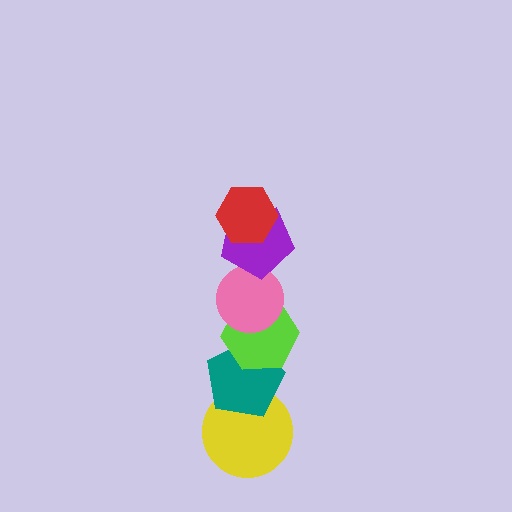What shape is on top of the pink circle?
The purple pentagon is on top of the pink circle.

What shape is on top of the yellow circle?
The teal pentagon is on top of the yellow circle.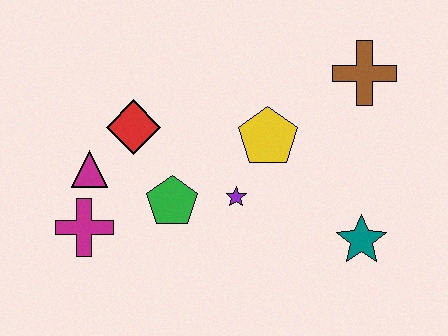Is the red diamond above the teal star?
Yes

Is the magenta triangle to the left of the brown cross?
Yes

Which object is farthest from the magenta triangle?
The brown cross is farthest from the magenta triangle.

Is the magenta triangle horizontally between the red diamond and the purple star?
No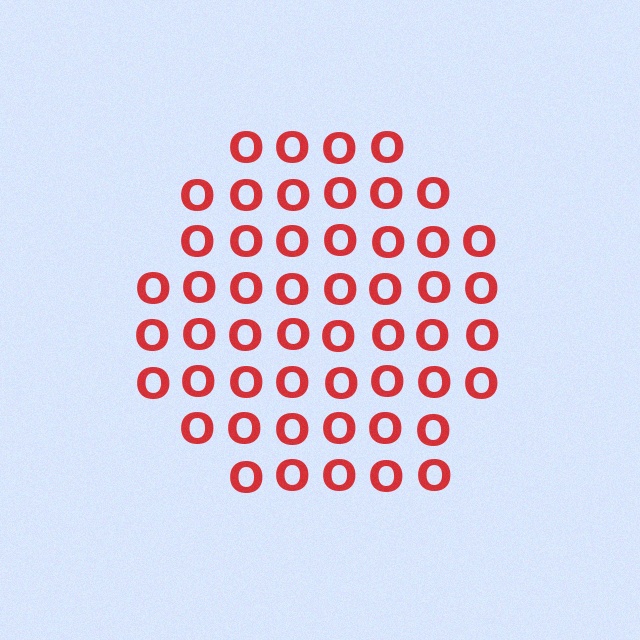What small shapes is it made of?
It is made of small letter O's.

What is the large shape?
The large shape is a hexagon.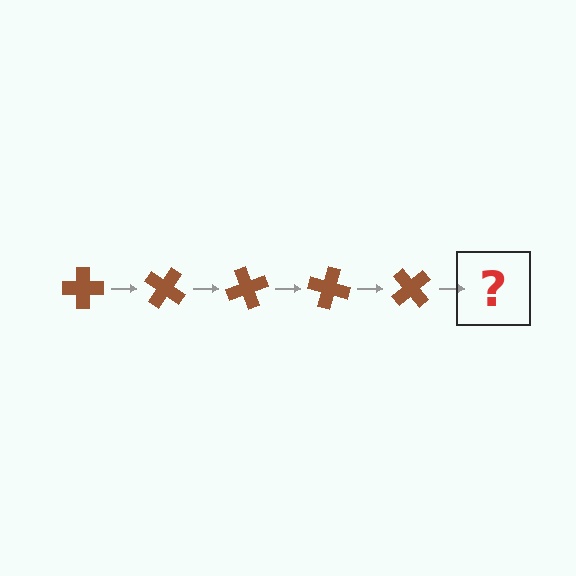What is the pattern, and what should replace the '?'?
The pattern is that the cross rotates 35 degrees each step. The '?' should be a brown cross rotated 175 degrees.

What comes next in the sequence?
The next element should be a brown cross rotated 175 degrees.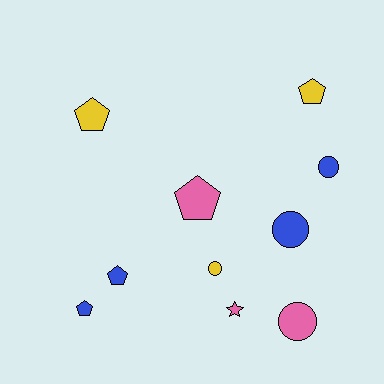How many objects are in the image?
There are 10 objects.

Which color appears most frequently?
Blue, with 4 objects.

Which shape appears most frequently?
Pentagon, with 5 objects.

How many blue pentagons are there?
There are 2 blue pentagons.